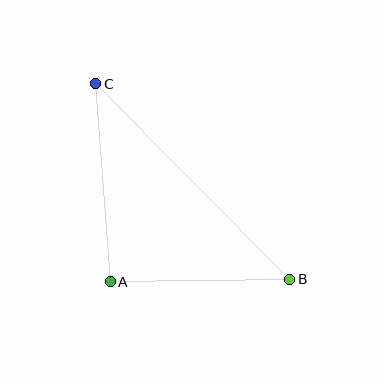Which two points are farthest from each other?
Points B and C are farthest from each other.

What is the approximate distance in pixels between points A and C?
The distance between A and C is approximately 198 pixels.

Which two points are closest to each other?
Points A and B are closest to each other.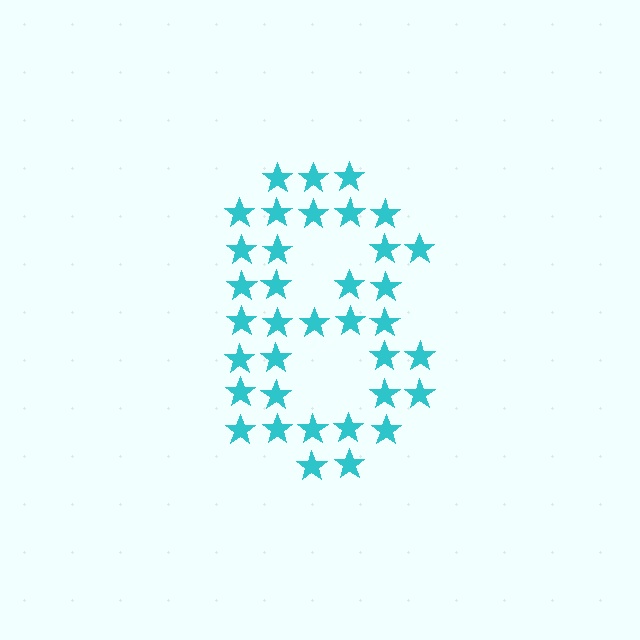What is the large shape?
The large shape is the digit 8.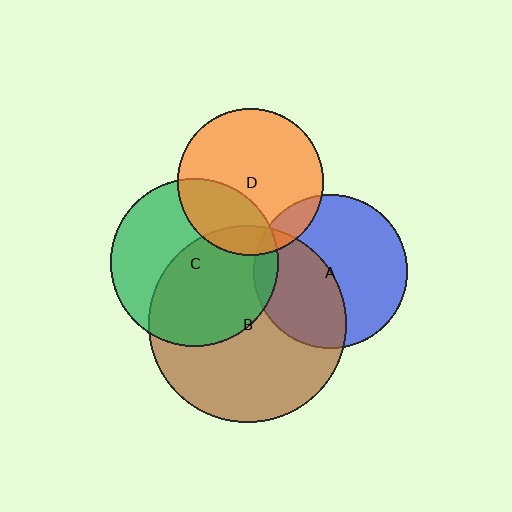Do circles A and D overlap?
Yes.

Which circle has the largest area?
Circle B (brown).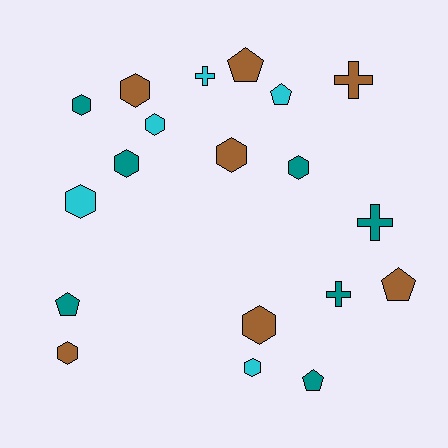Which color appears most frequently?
Teal, with 7 objects.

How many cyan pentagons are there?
There is 1 cyan pentagon.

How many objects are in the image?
There are 19 objects.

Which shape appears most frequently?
Hexagon, with 10 objects.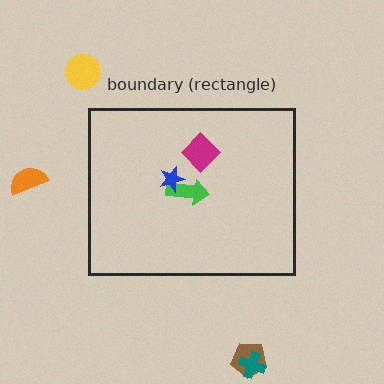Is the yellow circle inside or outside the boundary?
Outside.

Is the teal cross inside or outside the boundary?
Outside.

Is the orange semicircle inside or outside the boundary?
Outside.